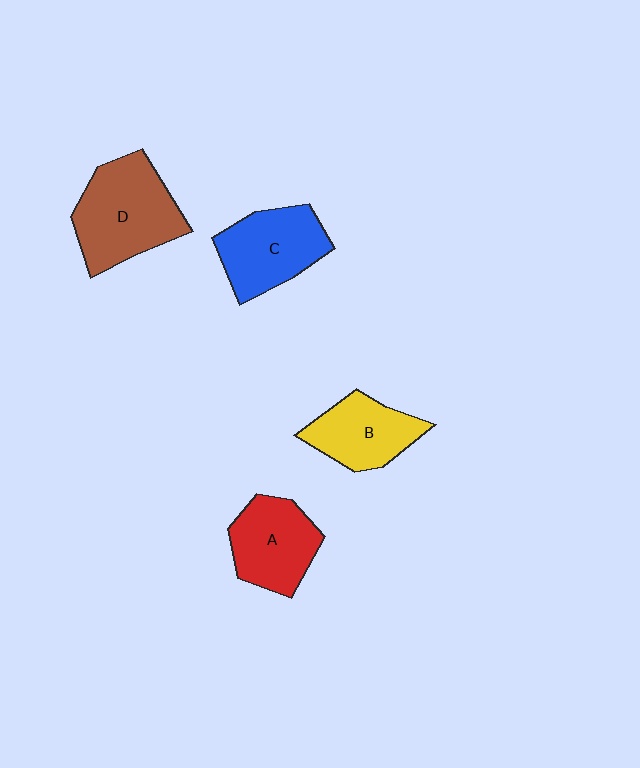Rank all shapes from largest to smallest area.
From largest to smallest: D (brown), C (blue), A (red), B (yellow).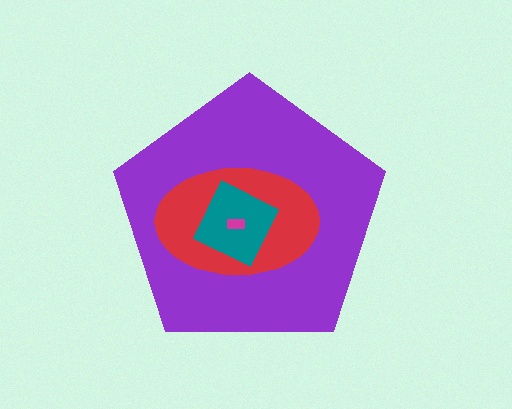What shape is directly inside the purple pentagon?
The red ellipse.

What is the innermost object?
The magenta rectangle.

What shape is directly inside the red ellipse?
The teal square.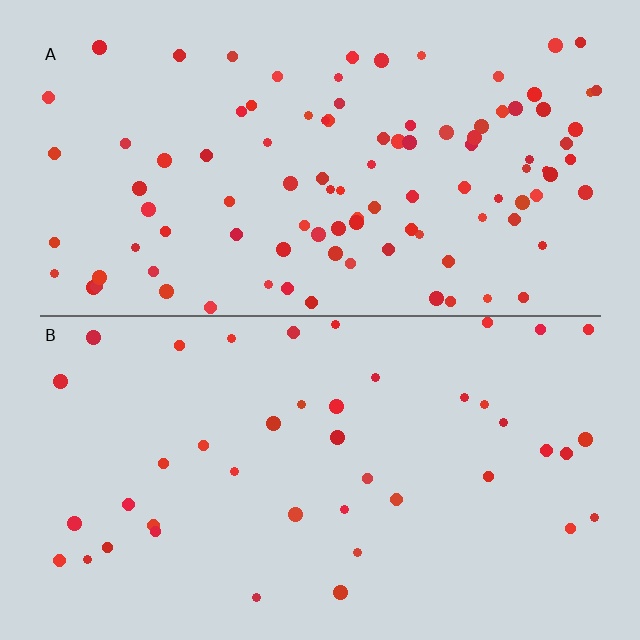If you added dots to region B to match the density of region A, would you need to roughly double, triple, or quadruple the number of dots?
Approximately double.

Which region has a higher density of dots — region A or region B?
A (the top).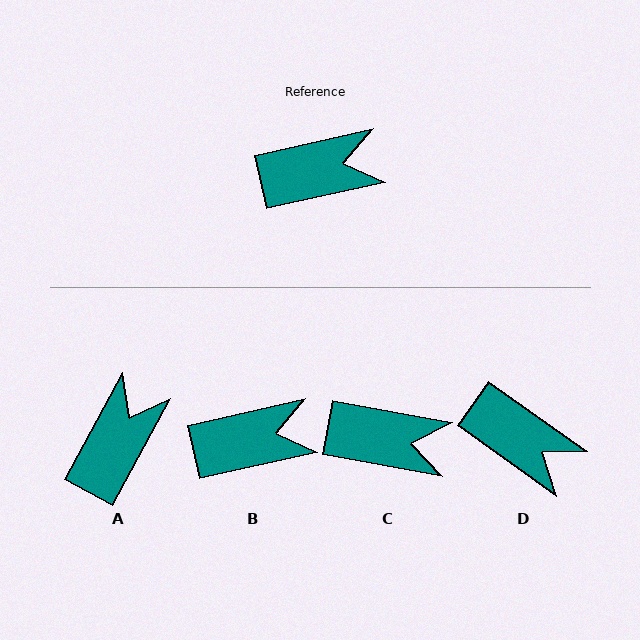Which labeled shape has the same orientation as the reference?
B.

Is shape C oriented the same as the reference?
No, it is off by about 23 degrees.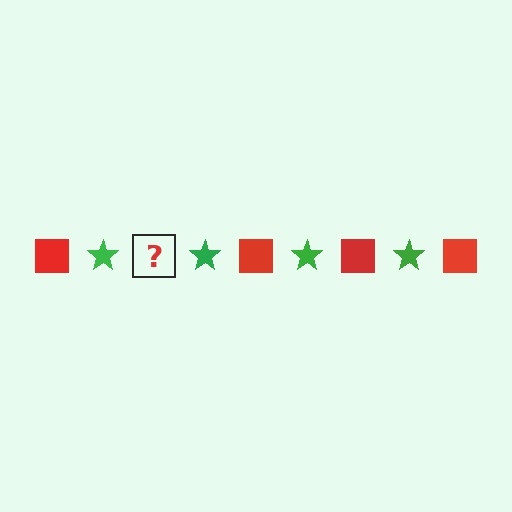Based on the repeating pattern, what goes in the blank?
The blank should be a red square.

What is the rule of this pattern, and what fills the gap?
The rule is that the pattern alternates between red square and green star. The gap should be filled with a red square.